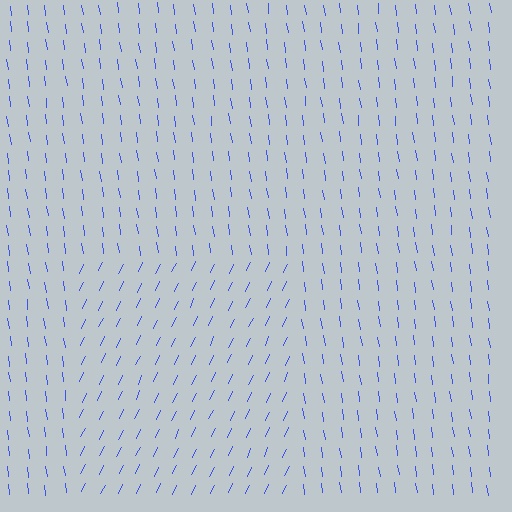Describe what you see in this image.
The image is filled with small blue line segments. A rectangle region in the image has lines oriented differently from the surrounding lines, creating a visible texture boundary.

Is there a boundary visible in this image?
Yes, there is a texture boundary formed by a change in line orientation.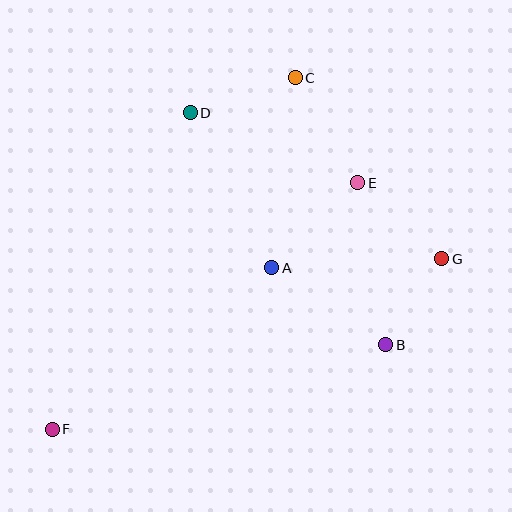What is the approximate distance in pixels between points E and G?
The distance between E and G is approximately 113 pixels.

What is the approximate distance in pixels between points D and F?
The distance between D and F is approximately 345 pixels.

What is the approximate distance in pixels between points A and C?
The distance between A and C is approximately 191 pixels.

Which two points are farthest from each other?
Points C and F are farthest from each other.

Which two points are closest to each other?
Points B and G are closest to each other.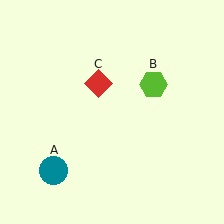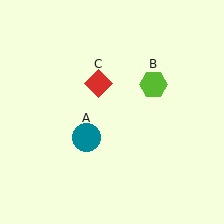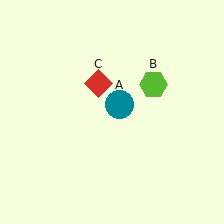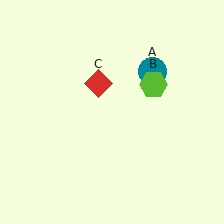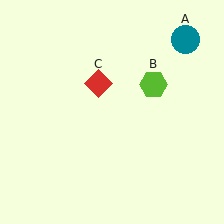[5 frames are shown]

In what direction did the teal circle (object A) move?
The teal circle (object A) moved up and to the right.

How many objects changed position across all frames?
1 object changed position: teal circle (object A).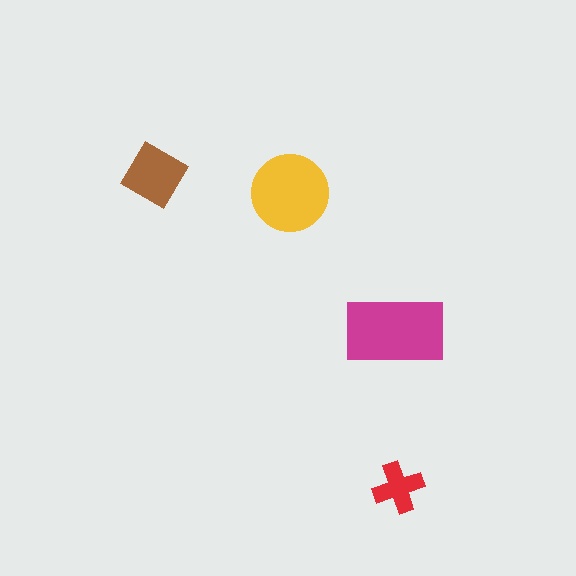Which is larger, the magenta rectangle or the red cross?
The magenta rectangle.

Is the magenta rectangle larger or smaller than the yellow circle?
Larger.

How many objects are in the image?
There are 4 objects in the image.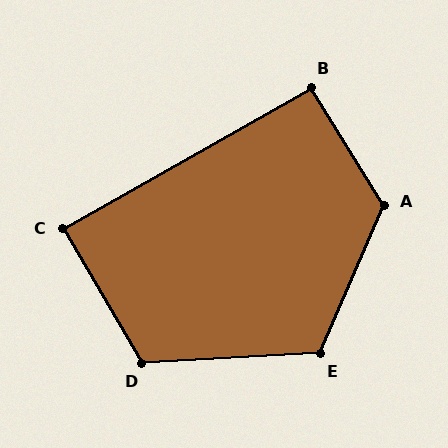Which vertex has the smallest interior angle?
C, at approximately 89 degrees.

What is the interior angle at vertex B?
Approximately 93 degrees (approximately right).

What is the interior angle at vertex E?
Approximately 116 degrees (obtuse).